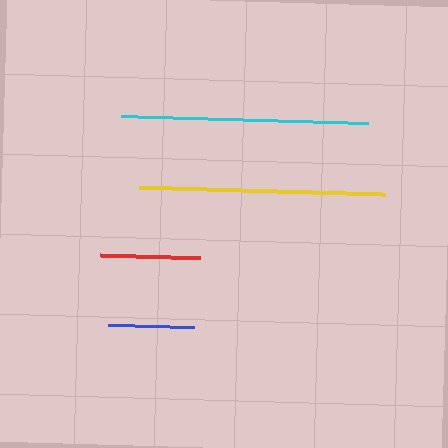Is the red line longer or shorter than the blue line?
The red line is longer than the blue line.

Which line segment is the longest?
The cyan line is the longest at approximately 247 pixels.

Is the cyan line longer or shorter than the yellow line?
The cyan line is longer than the yellow line.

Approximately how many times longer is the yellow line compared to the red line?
The yellow line is approximately 2.4 times the length of the red line.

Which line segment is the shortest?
The blue line is the shortest at approximately 86 pixels.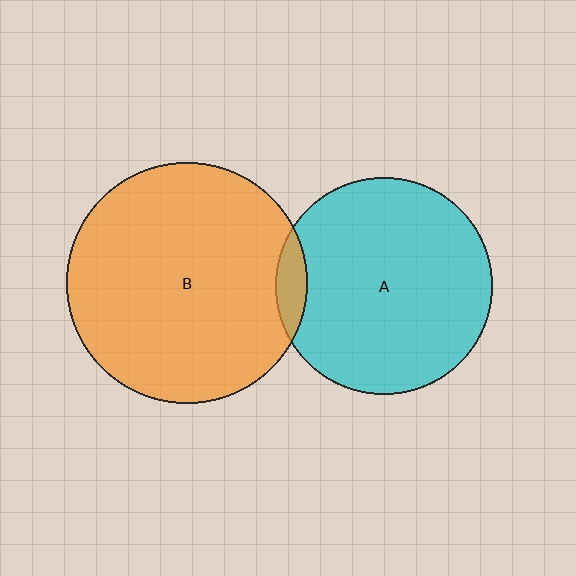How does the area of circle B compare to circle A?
Approximately 1.2 times.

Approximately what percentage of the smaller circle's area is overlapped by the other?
Approximately 5%.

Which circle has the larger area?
Circle B (orange).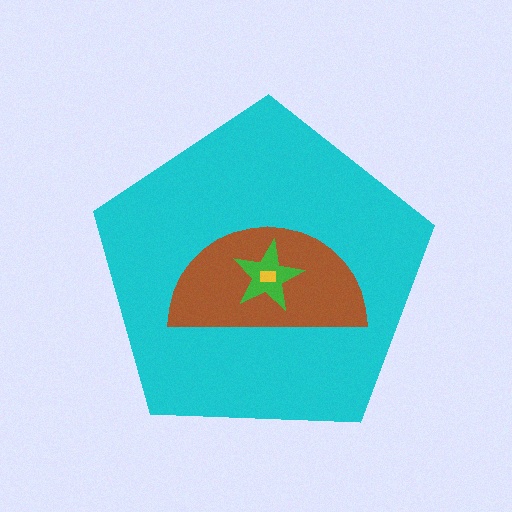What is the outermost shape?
The cyan pentagon.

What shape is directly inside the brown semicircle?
The green star.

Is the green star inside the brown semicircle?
Yes.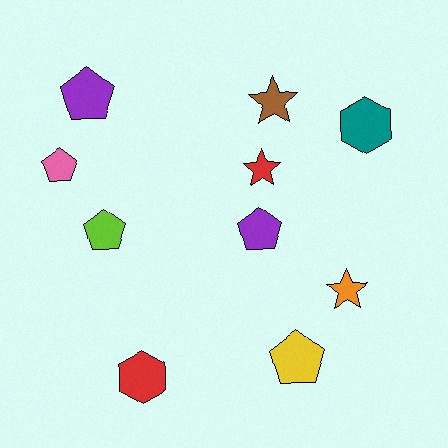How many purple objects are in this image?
There are 2 purple objects.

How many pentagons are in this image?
There are 5 pentagons.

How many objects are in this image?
There are 10 objects.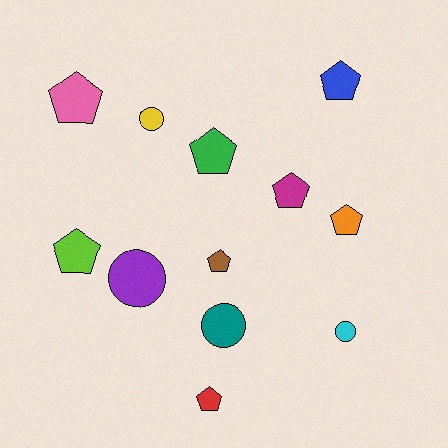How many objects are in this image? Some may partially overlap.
There are 12 objects.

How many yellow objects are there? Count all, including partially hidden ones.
There is 1 yellow object.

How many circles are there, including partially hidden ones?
There are 4 circles.